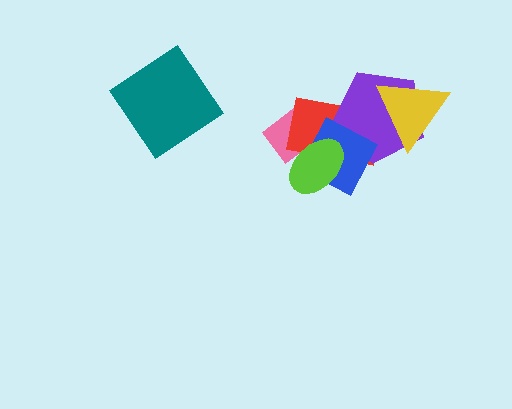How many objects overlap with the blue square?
3 objects overlap with the blue square.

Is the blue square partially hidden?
Yes, it is partially covered by another shape.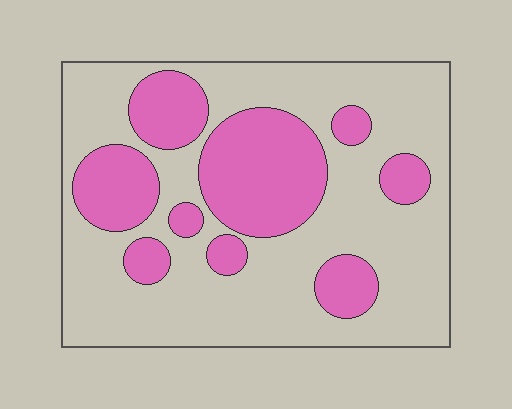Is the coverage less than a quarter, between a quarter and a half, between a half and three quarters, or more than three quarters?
Between a quarter and a half.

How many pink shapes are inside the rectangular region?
9.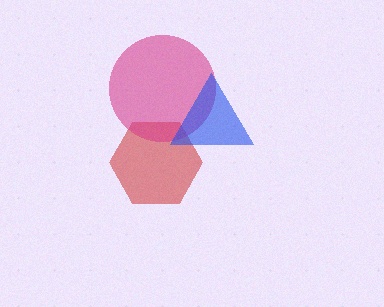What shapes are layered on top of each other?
The layered shapes are: a red hexagon, a magenta circle, a blue triangle.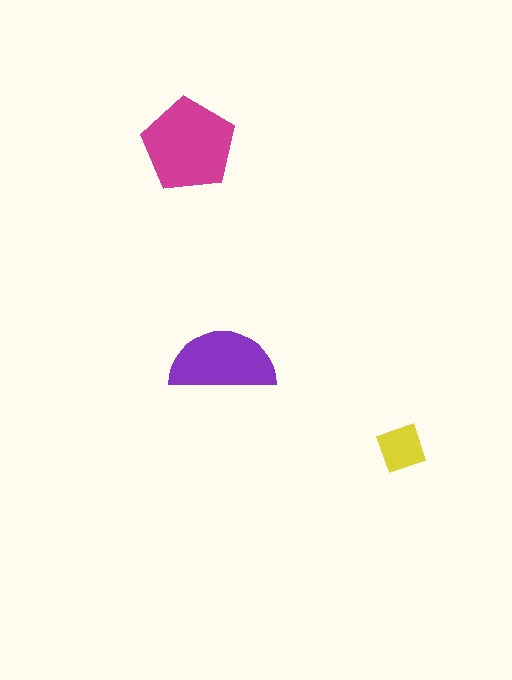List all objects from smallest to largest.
The yellow diamond, the purple semicircle, the magenta pentagon.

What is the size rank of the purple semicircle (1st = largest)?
2nd.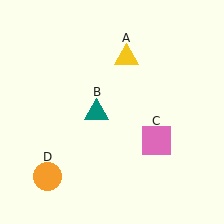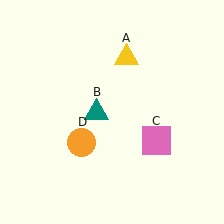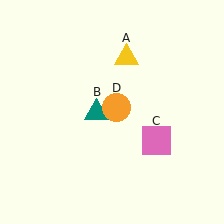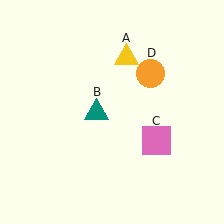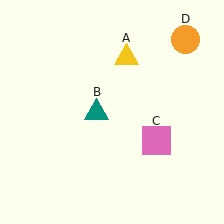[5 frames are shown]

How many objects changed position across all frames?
1 object changed position: orange circle (object D).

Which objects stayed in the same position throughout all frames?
Yellow triangle (object A) and teal triangle (object B) and pink square (object C) remained stationary.